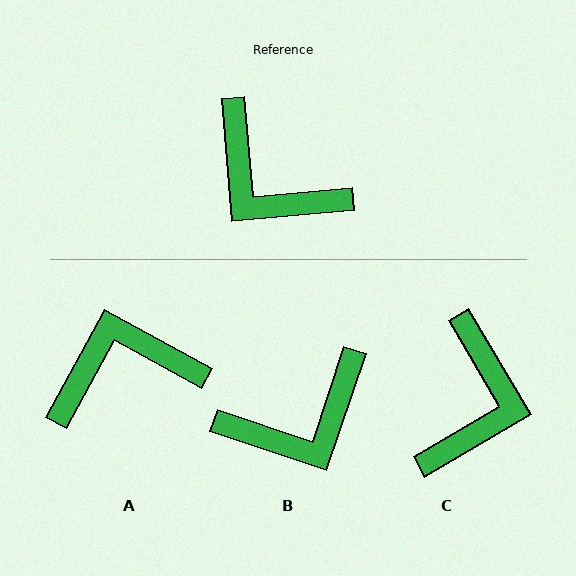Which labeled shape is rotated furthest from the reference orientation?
A, about 124 degrees away.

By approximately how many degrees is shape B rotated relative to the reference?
Approximately 66 degrees counter-clockwise.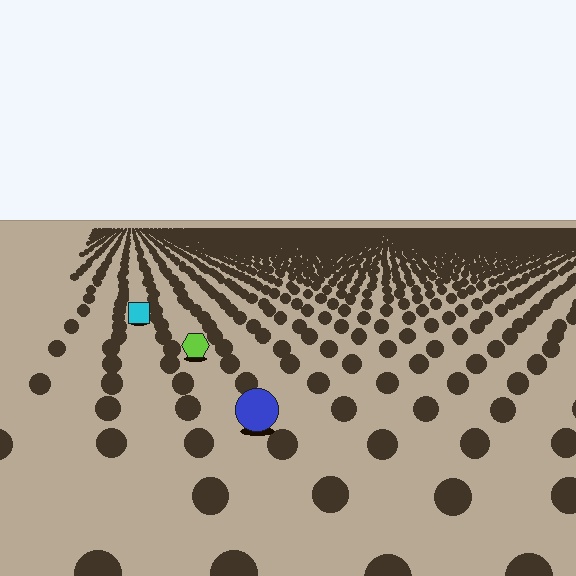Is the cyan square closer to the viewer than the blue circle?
No. The blue circle is closer — you can tell from the texture gradient: the ground texture is coarser near it.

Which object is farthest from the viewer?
The cyan square is farthest from the viewer. It appears smaller and the ground texture around it is denser.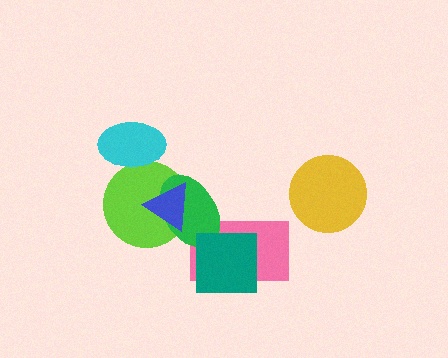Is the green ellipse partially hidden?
Yes, it is partially covered by another shape.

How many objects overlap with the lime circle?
3 objects overlap with the lime circle.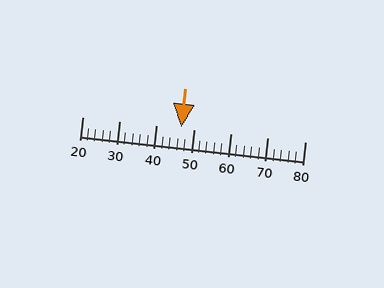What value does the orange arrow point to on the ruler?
The orange arrow points to approximately 47.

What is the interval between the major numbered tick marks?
The major tick marks are spaced 10 units apart.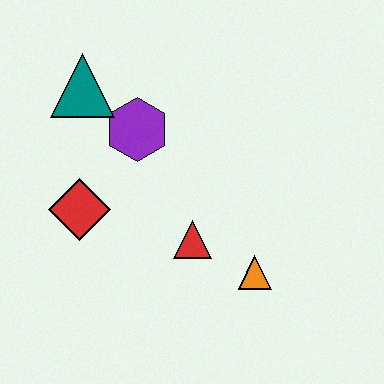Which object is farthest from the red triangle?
The teal triangle is farthest from the red triangle.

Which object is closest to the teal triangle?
The purple hexagon is closest to the teal triangle.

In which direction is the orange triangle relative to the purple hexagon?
The orange triangle is below the purple hexagon.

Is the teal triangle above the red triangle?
Yes